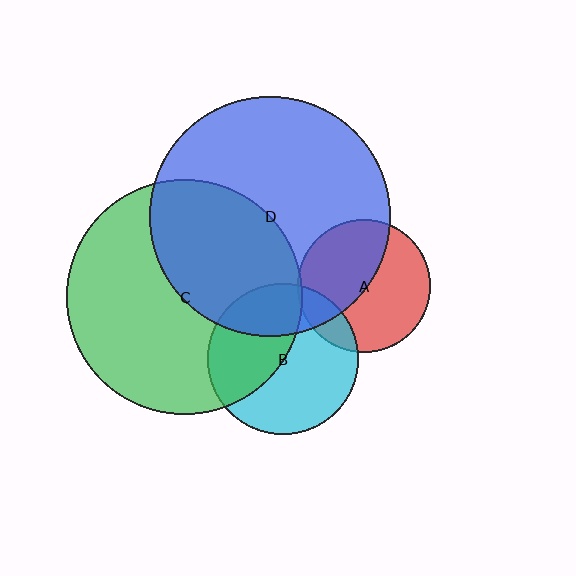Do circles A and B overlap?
Yes.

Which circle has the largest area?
Circle D (blue).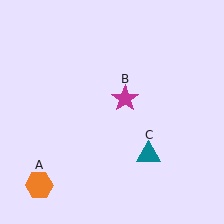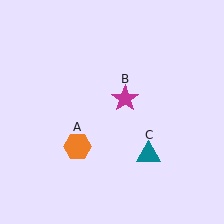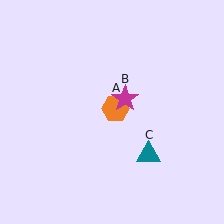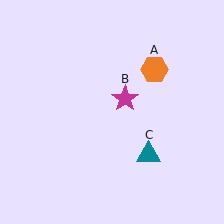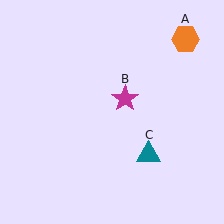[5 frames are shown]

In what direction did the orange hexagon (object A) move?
The orange hexagon (object A) moved up and to the right.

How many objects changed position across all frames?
1 object changed position: orange hexagon (object A).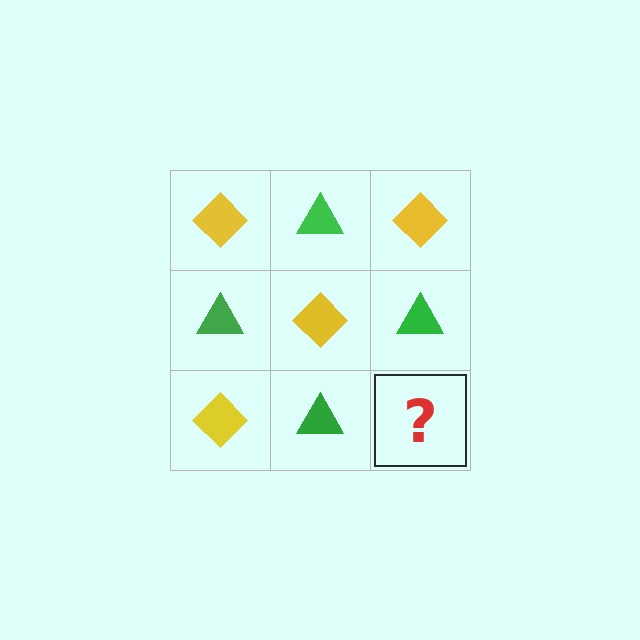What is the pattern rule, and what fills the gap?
The rule is that it alternates yellow diamond and green triangle in a checkerboard pattern. The gap should be filled with a yellow diamond.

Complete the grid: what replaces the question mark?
The question mark should be replaced with a yellow diamond.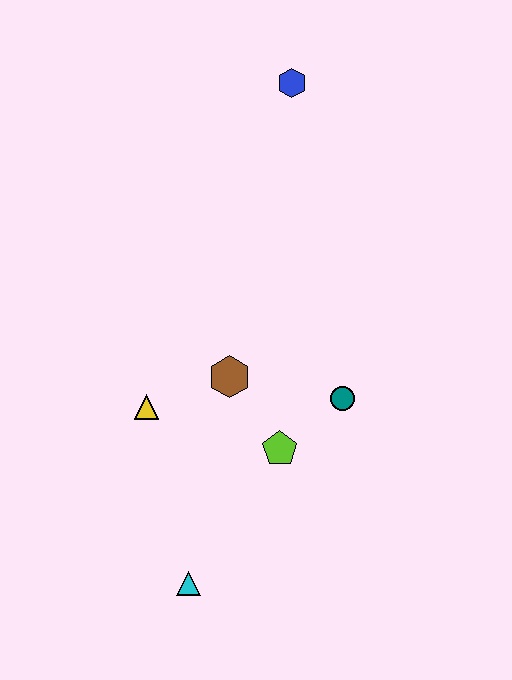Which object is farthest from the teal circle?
The blue hexagon is farthest from the teal circle.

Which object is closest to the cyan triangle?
The lime pentagon is closest to the cyan triangle.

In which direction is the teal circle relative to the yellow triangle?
The teal circle is to the right of the yellow triangle.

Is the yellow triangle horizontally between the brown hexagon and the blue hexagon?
No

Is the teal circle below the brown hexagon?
Yes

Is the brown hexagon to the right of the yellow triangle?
Yes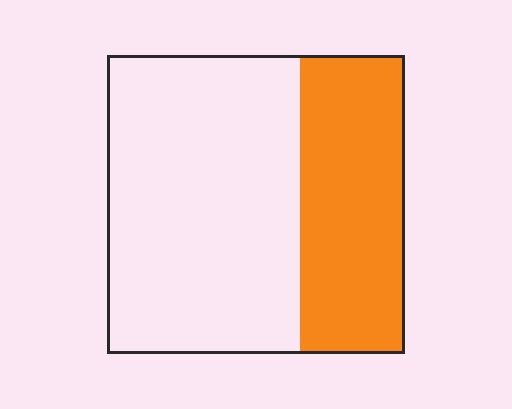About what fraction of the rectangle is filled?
About one third (1/3).